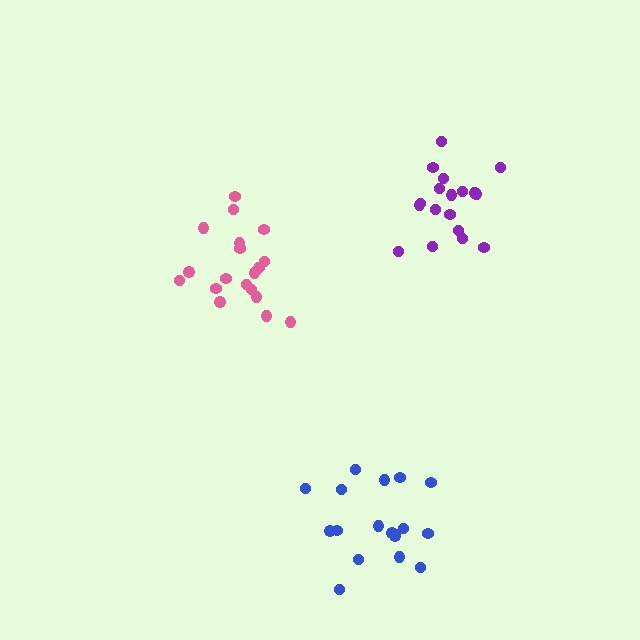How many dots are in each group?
Group 1: 18 dots, Group 2: 20 dots, Group 3: 18 dots (56 total).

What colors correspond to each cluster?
The clusters are colored: blue, pink, purple.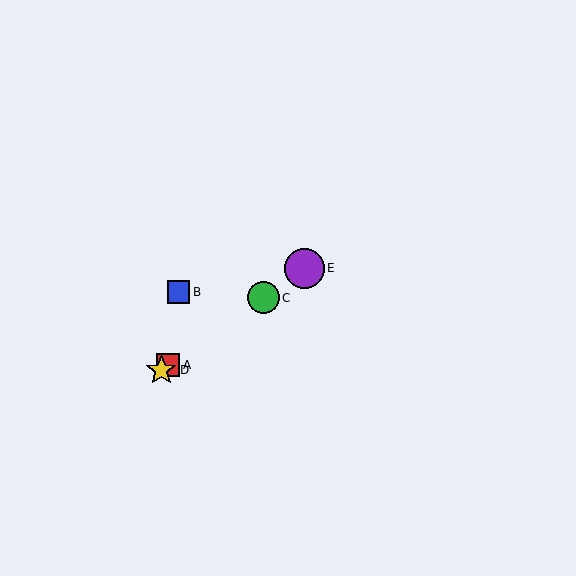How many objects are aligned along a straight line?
4 objects (A, C, D, E) are aligned along a straight line.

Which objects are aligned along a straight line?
Objects A, C, D, E are aligned along a straight line.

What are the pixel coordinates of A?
Object A is at (168, 365).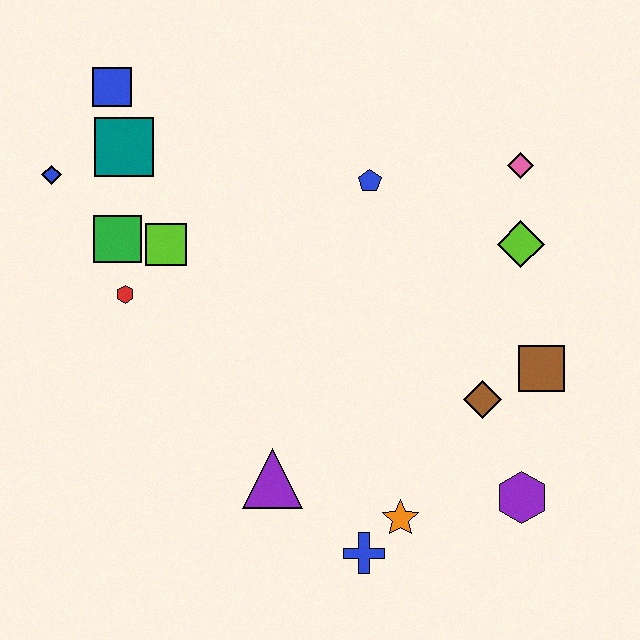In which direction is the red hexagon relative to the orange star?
The red hexagon is to the left of the orange star.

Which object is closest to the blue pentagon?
The pink diamond is closest to the blue pentagon.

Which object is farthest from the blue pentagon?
The blue cross is farthest from the blue pentagon.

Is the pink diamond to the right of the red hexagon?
Yes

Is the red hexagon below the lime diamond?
Yes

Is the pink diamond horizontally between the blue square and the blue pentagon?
No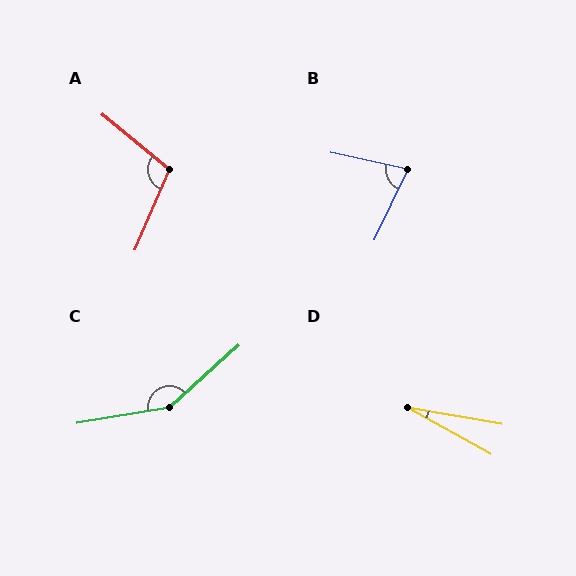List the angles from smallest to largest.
D (19°), B (77°), A (106°), C (148°).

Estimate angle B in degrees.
Approximately 77 degrees.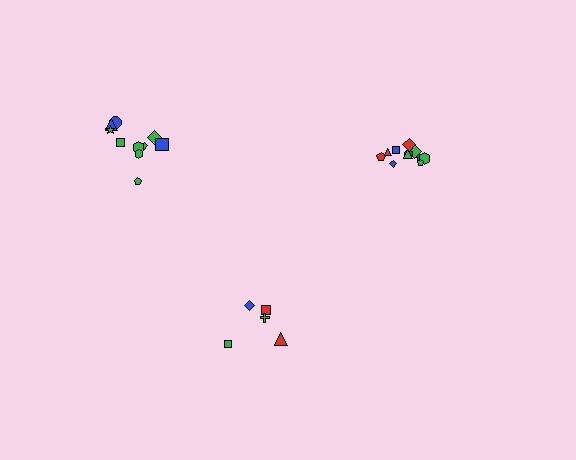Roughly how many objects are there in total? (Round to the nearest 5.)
Roughly 25 objects in total.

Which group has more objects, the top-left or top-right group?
The top-right group.